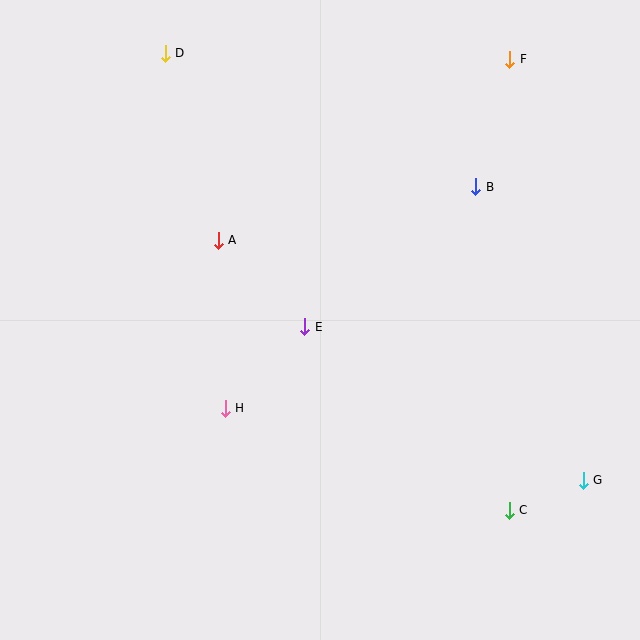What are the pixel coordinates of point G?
Point G is at (583, 480).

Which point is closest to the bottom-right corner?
Point G is closest to the bottom-right corner.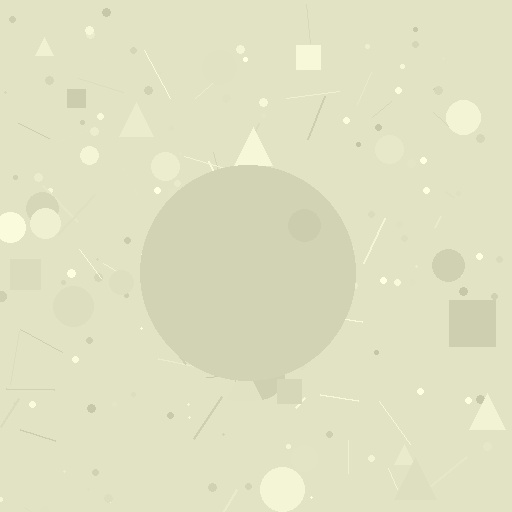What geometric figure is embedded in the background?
A circle is embedded in the background.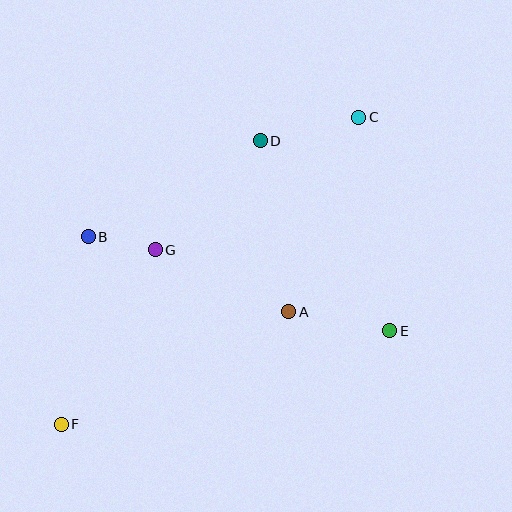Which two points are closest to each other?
Points B and G are closest to each other.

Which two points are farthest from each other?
Points C and F are farthest from each other.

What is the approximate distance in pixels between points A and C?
The distance between A and C is approximately 207 pixels.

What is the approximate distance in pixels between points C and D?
The distance between C and D is approximately 101 pixels.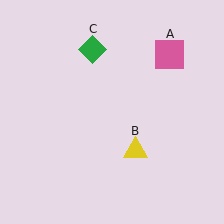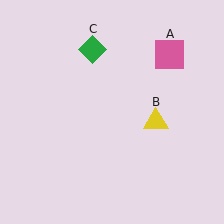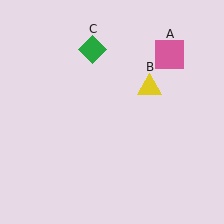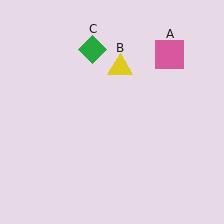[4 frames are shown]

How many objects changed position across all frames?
1 object changed position: yellow triangle (object B).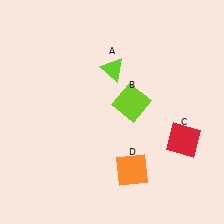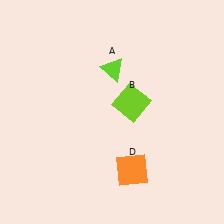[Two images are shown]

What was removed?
The red square (C) was removed in Image 2.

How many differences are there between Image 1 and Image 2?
There is 1 difference between the two images.